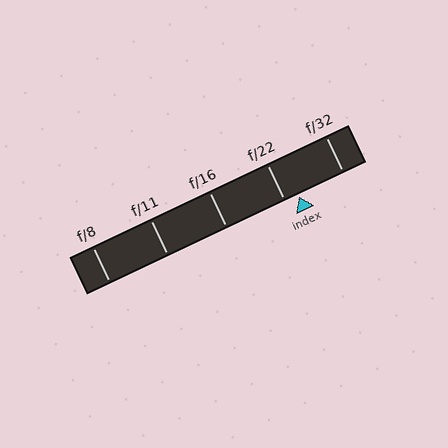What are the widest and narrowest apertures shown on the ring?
The widest aperture shown is f/8 and the narrowest is f/32.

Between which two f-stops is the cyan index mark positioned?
The index mark is between f/22 and f/32.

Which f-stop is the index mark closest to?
The index mark is closest to f/22.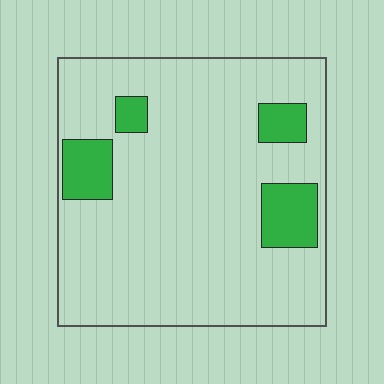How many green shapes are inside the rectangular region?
4.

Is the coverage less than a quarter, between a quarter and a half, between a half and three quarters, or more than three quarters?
Less than a quarter.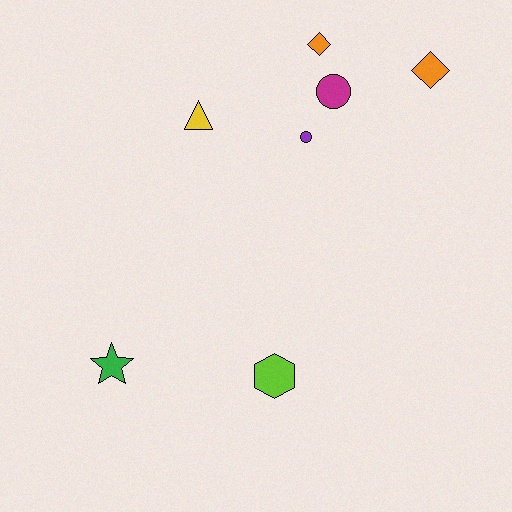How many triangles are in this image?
There is 1 triangle.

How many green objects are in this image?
There is 1 green object.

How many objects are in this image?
There are 7 objects.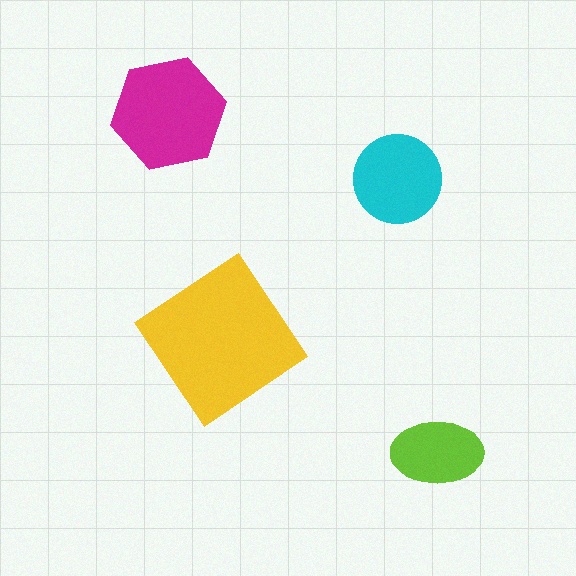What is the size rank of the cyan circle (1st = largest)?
3rd.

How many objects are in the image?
There are 4 objects in the image.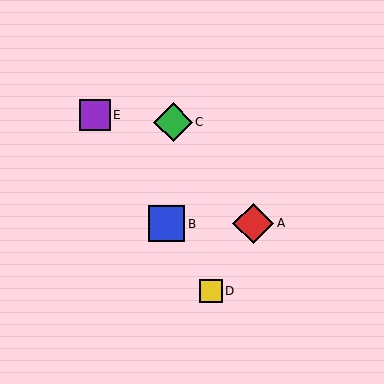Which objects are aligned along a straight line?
Objects B, D, E are aligned along a straight line.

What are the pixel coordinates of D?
Object D is at (211, 291).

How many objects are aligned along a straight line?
3 objects (B, D, E) are aligned along a straight line.